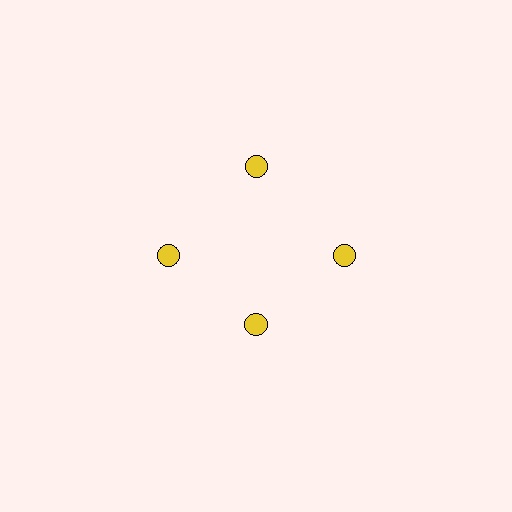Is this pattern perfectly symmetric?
No. The 4 yellow circles are arranged in a ring, but one element near the 6 o'clock position is pulled inward toward the center, breaking the 4-fold rotational symmetry.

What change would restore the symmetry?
The symmetry would be restored by moving it outward, back onto the ring so that all 4 circles sit at equal angles and equal distance from the center.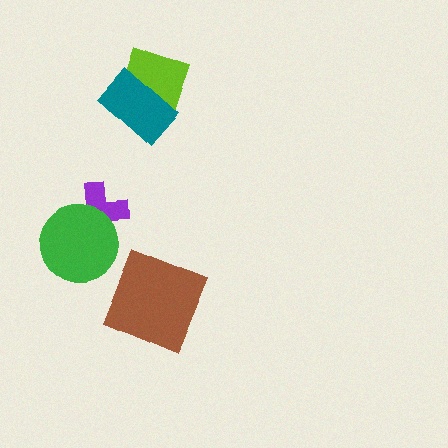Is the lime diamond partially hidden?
Yes, it is partially covered by another shape.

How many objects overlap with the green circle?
1 object overlaps with the green circle.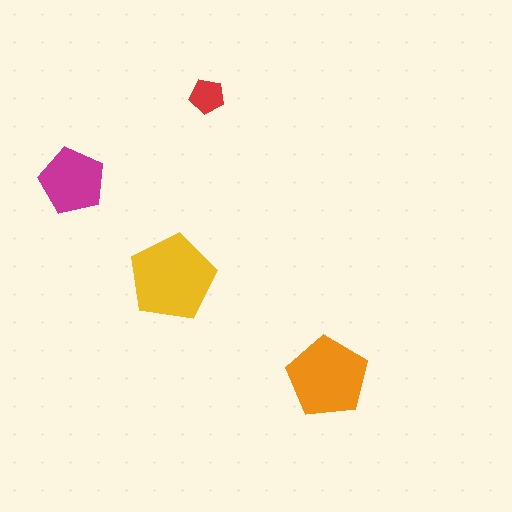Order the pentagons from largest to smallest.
the yellow one, the orange one, the magenta one, the red one.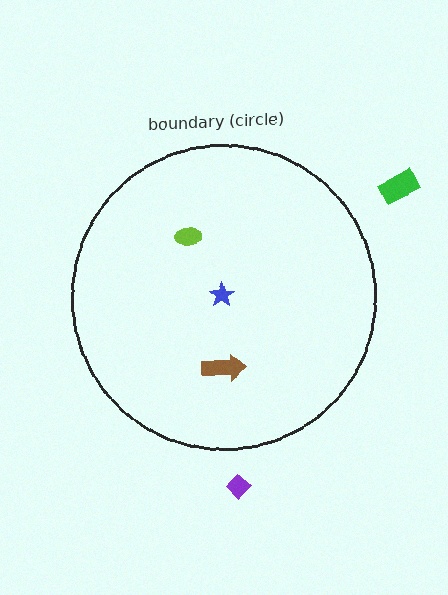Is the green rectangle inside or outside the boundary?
Outside.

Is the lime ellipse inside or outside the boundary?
Inside.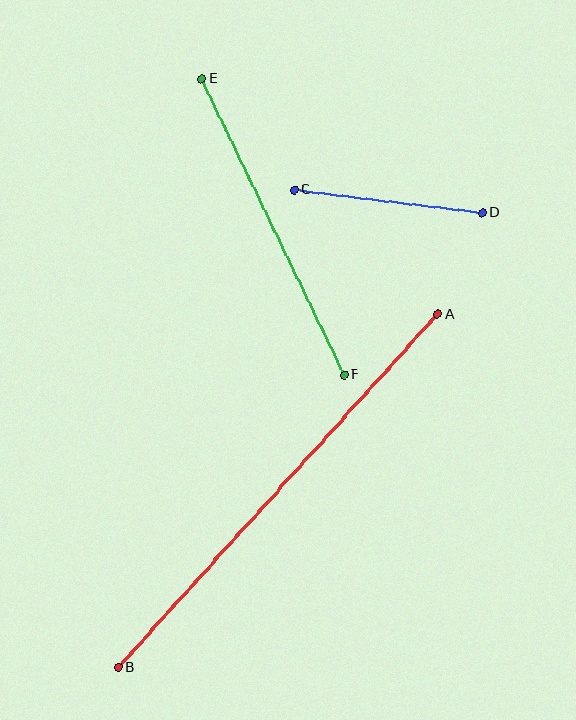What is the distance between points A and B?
The distance is approximately 476 pixels.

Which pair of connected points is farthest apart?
Points A and B are farthest apart.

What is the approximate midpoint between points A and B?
The midpoint is at approximately (278, 491) pixels.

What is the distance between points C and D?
The distance is approximately 189 pixels.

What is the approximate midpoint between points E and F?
The midpoint is at approximately (273, 227) pixels.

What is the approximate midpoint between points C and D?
The midpoint is at approximately (388, 201) pixels.